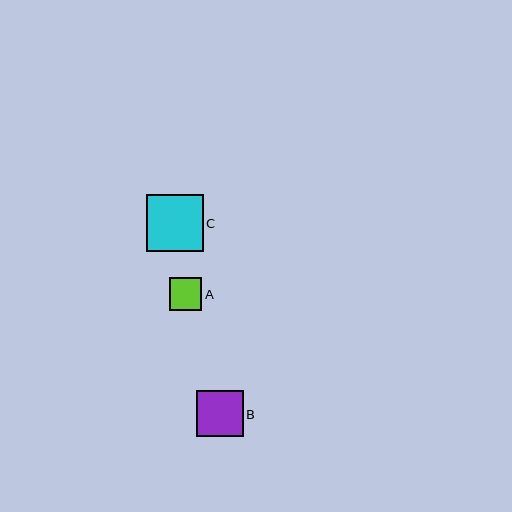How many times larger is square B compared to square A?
Square B is approximately 1.4 times the size of square A.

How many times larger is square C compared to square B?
Square C is approximately 1.2 times the size of square B.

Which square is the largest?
Square C is the largest with a size of approximately 57 pixels.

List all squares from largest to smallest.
From largest to smallest: C, B, A.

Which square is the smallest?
Square A is the smallest with a size of approximately 33 pixels.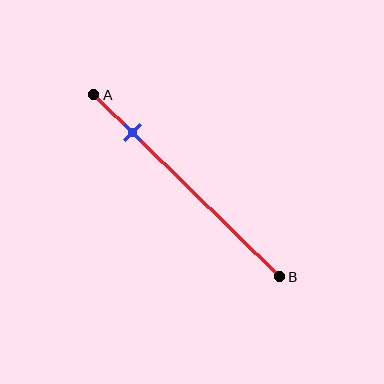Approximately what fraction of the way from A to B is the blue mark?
The blue mark is approximately 20% of the way from A to B.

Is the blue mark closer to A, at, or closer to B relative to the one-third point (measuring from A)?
The blue mark is closer to point A than the one-third point of segment AB.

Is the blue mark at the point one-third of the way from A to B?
No, the mark is at about 20% from A, not at the 33% one-third point.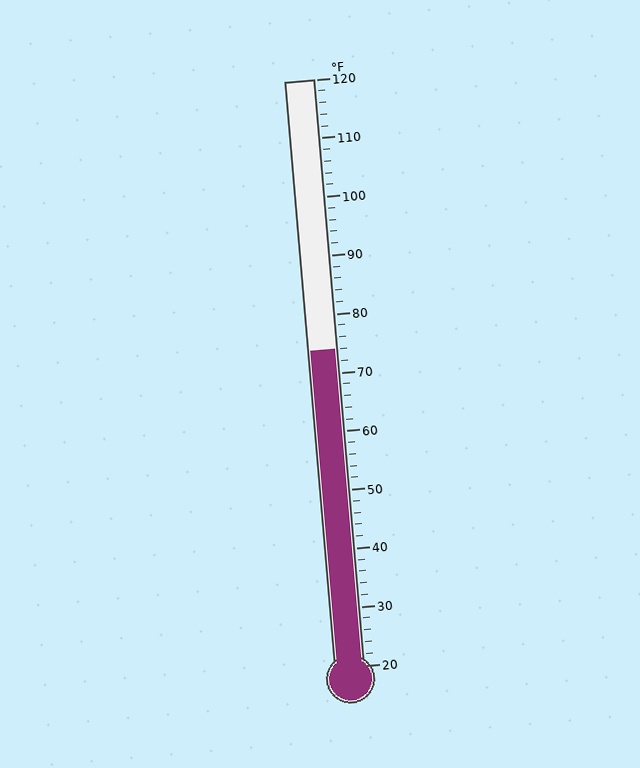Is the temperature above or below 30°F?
The temperature is above 30°F.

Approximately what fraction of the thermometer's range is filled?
The thermometer is filled to approximately 55% of its range.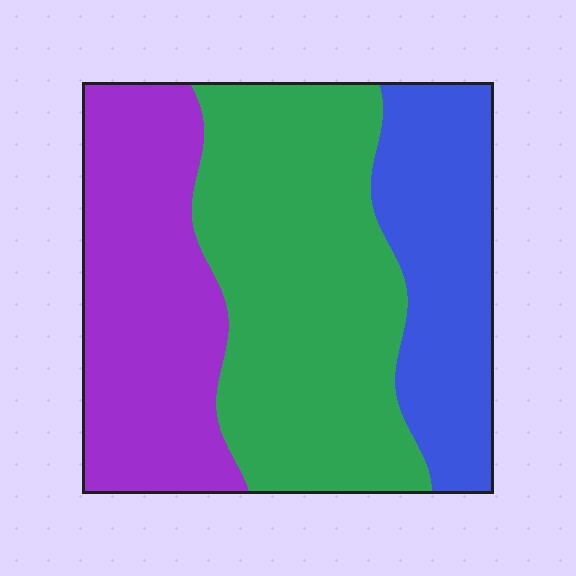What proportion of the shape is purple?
Purple covers 32% of the shape.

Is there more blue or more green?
Green.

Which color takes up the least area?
Blue, at roughly 25%.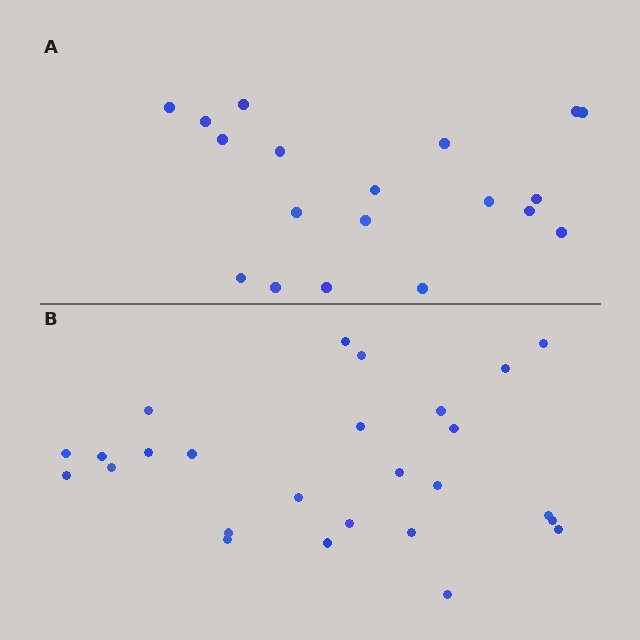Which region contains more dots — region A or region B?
Region B (the bottom region) has more dots.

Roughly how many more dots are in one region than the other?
Region B has roughly 8 or so more dots than region A.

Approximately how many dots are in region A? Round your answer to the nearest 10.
About 20 dots. (The exact count is 19, which rounds to 20.)